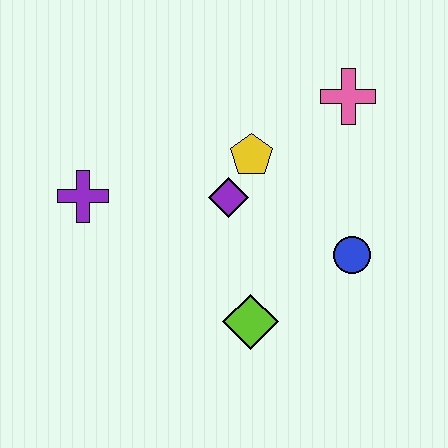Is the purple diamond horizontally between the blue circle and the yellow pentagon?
No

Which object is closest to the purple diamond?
The yellow pentagon is closest to the purple diamond.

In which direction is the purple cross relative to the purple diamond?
The purple cross is to the left of the purple diamond.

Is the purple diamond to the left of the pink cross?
Yes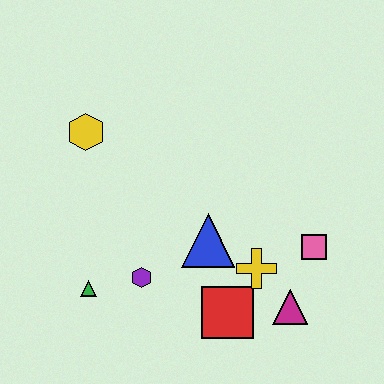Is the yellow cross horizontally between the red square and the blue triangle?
No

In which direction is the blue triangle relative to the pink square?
The blue triangle is to the left of the pink square.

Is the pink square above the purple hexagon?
Yes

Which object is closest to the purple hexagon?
The green triangle is closest to the purple hexagon.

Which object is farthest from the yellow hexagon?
The magenta triangle is farthest from the yellow hexagon.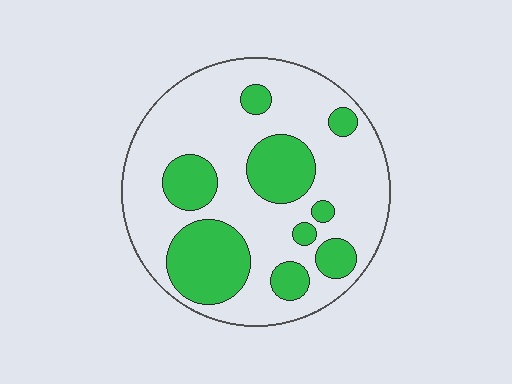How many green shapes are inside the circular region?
9.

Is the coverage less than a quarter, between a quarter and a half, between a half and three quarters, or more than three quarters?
Between a quarter and a half.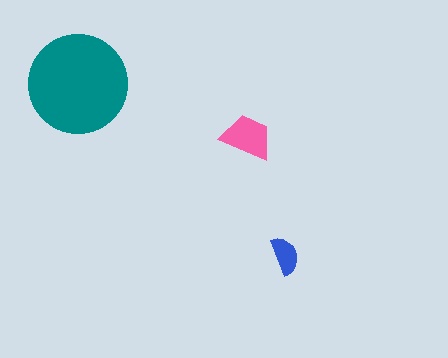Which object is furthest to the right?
The blue semicircle is rightmost.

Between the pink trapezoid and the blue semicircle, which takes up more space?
The pink trapezoid.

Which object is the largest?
The teal circle.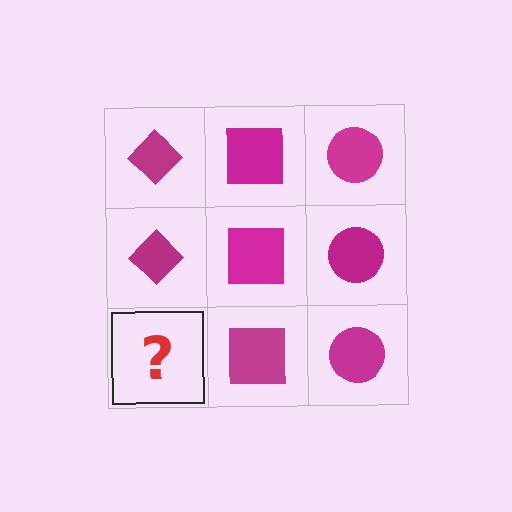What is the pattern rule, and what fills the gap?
The rule is that each column has a consistent shape. The gap should be filled with a magenta diamond.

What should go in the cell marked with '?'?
The missing cell should contain a magenta diamond.